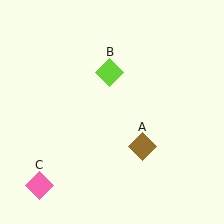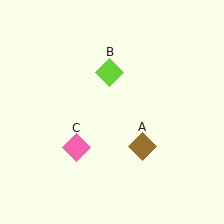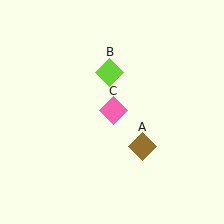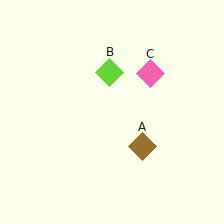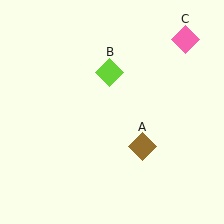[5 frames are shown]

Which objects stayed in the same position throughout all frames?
Brown diamond (object A) and lime diamond (object B) remained stationary.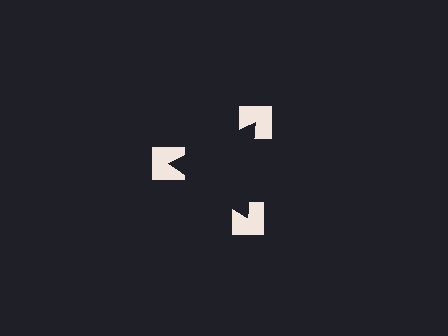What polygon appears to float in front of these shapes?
An illusory triangle — its edges are inferred from the aligned wedge cuts in the notched squares, not physically drawn.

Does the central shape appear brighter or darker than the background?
It typically appears slightly darker than the background, even though no actual brightness change is drawn.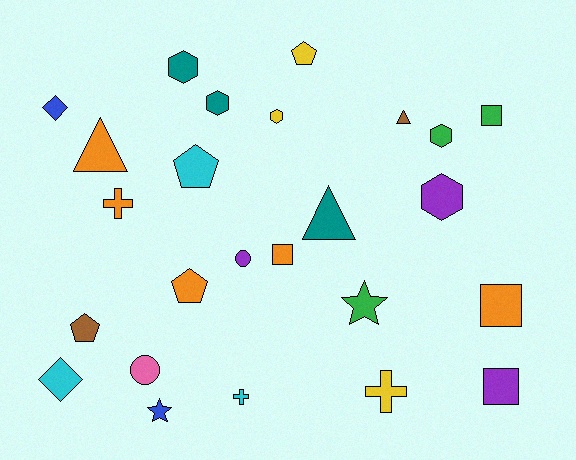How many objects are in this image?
There are 25 objects.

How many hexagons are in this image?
There are 5 hexagons.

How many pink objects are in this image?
There is 1 pink object.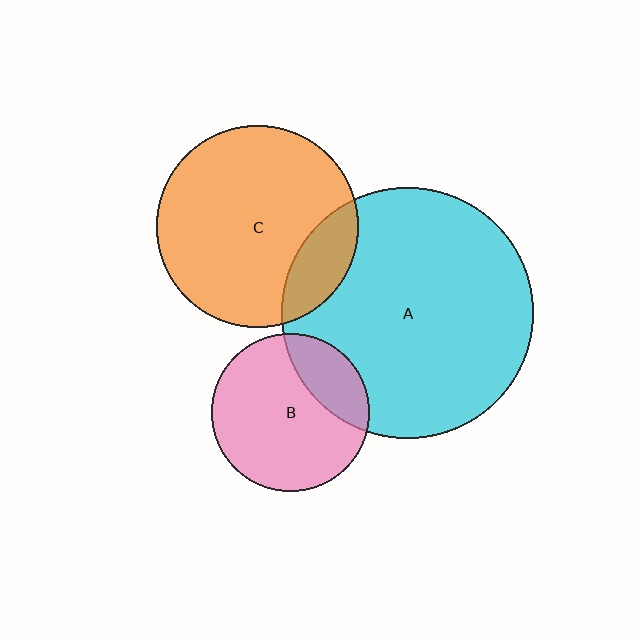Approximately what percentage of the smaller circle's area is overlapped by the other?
Approximately 25%.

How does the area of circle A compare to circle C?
Approximately 1.5 times.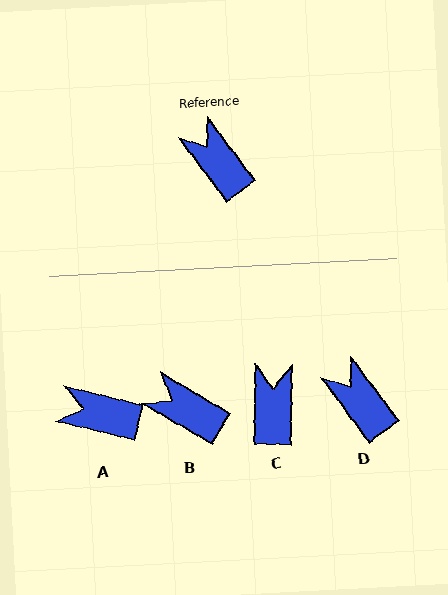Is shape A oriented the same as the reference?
No, it is off by about 40 degrees.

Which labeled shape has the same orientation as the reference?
D.